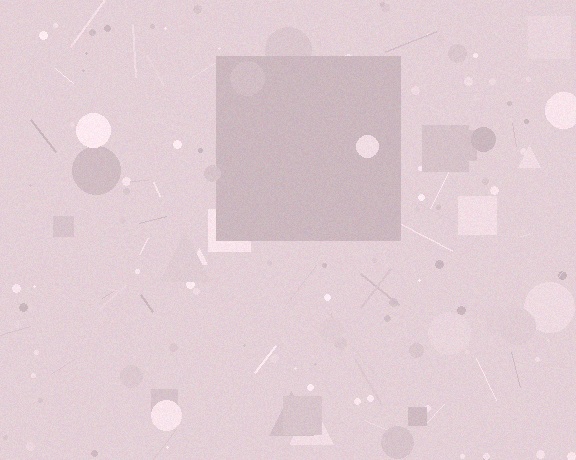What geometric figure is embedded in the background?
A square is embedded in the background.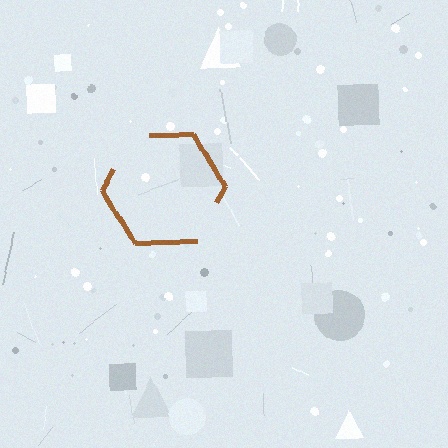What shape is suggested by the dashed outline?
The dashed outline suggests a hexagon.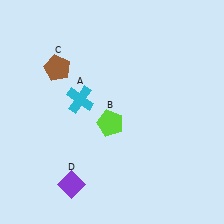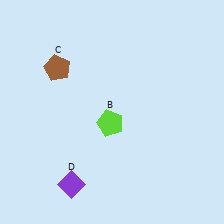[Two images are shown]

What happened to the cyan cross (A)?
The cyan cross (A) was removed in Image 2. It was in the top-left area of Image 1.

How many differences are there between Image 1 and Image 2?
There is 1 difference between the two images.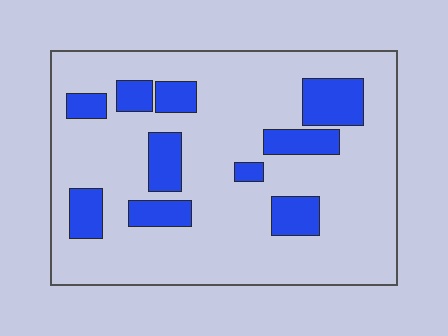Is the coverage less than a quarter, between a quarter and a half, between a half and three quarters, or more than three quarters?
Less than a quarter.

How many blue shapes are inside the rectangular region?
10.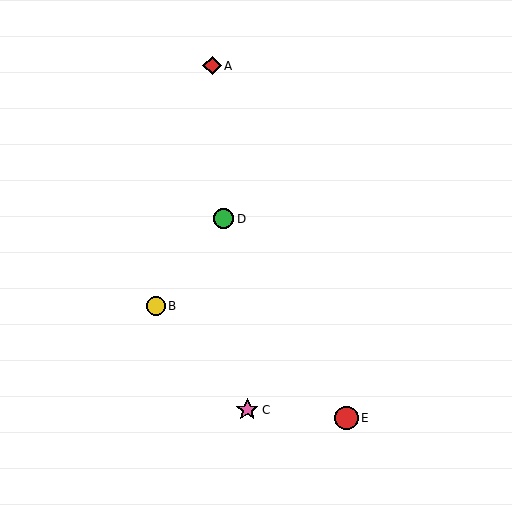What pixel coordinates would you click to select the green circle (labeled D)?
Click at (224, 219) to select the green circle D.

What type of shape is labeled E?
Shape E is a red circle.